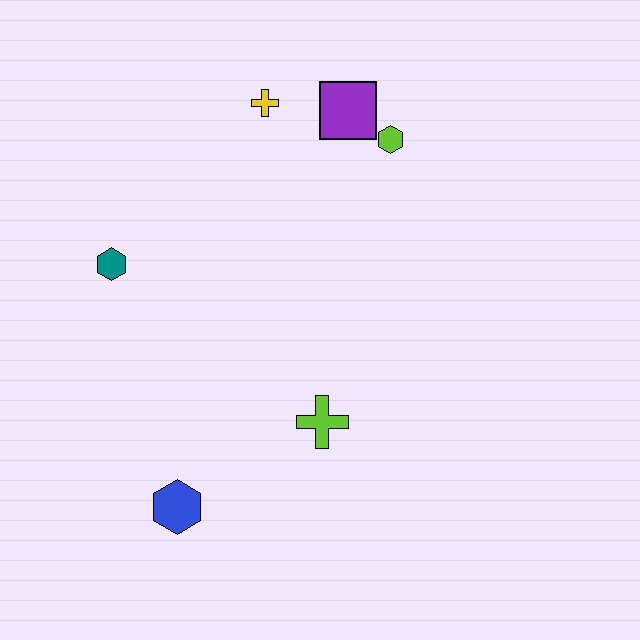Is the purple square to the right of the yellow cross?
Yes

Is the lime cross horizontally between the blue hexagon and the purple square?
Yes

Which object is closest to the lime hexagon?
The purple square is closest to the lime hexagon.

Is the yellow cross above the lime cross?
Yes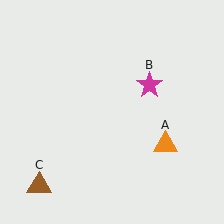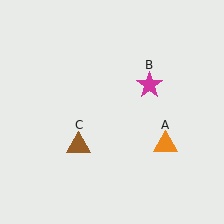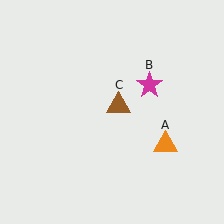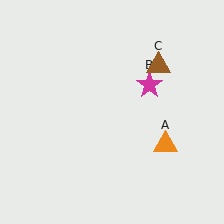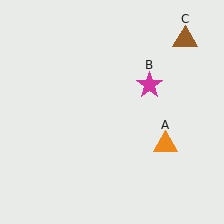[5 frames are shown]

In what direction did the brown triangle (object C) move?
The brown triangle (object C) moved up and to the right.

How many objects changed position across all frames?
1 object changed position: brown triangle (object C).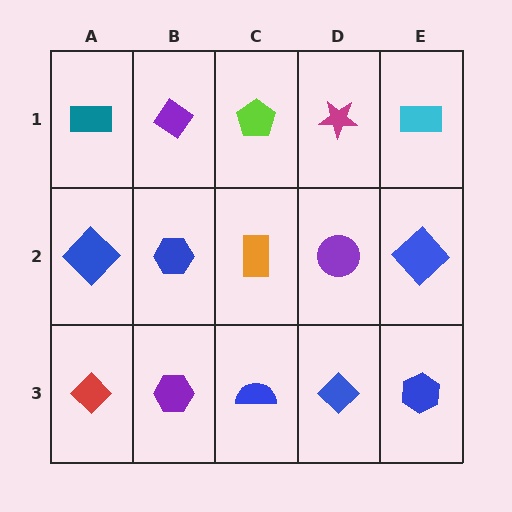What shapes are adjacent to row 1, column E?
A blue diamond (row 2, column E), a magenta star (row 1, column D).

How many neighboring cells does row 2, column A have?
3.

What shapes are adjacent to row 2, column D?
A magenta star (row 1, column D), a blue diamond (row 3, column D), an orange rectangle (row 2, column C), a blue diamond (row 2, column E).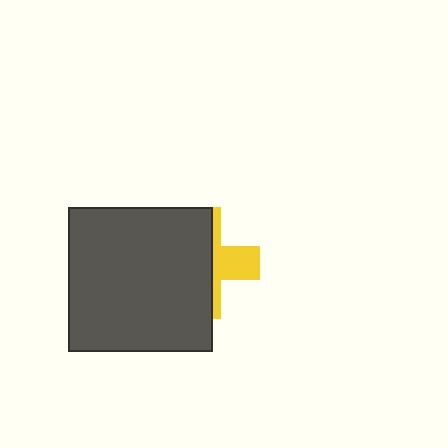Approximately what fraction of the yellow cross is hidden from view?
Roughly 66% of the yellow cross is hidden behind the dark gray square.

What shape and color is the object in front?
The object in front is a dark gray square.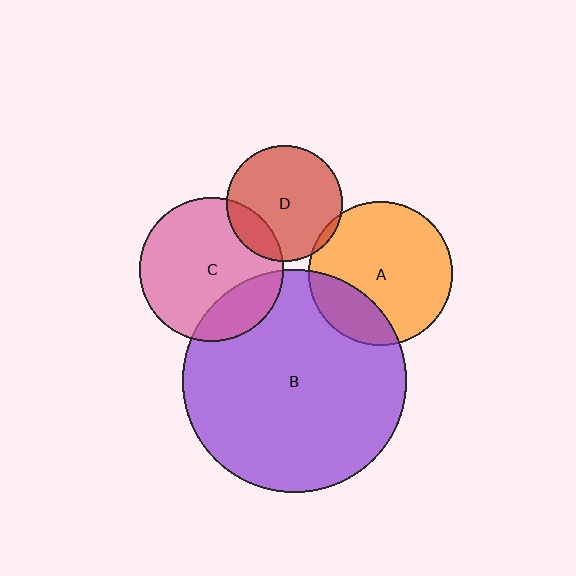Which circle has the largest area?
Circle B (purple).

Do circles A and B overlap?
Yes.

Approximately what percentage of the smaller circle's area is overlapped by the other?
Approximately 25%.